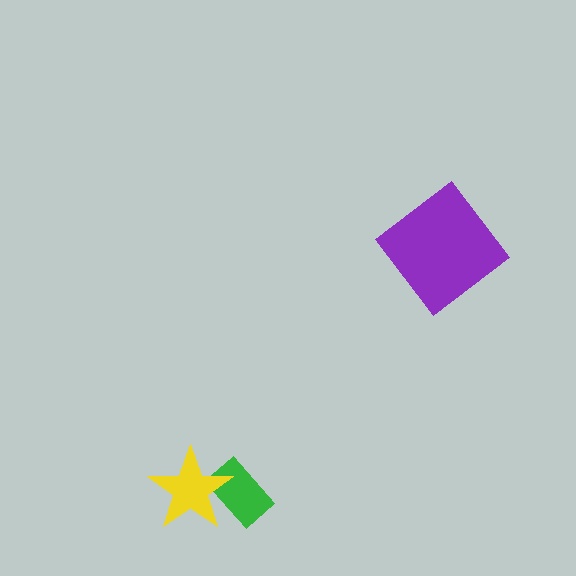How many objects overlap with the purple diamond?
0 objects overlap with the purple diamond.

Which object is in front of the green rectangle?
The yellow star is in front of the green rectangle.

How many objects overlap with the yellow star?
1 object overlaps with the yellow star.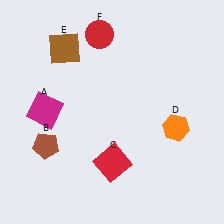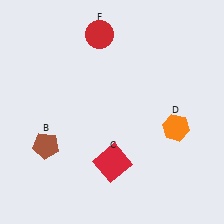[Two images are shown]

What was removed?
The magenta square (A), the brown square (E) were removed in Image 2.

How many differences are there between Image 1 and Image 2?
There are 2 differences between the two images.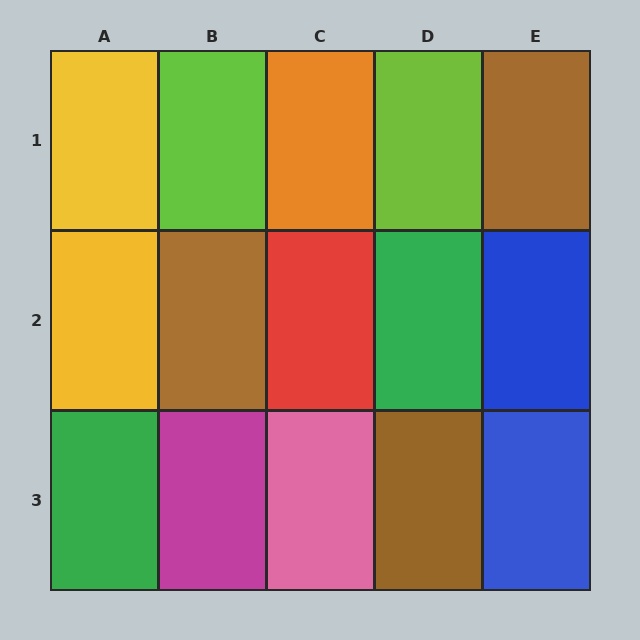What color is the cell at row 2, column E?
Blue.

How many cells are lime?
2 cells are lime.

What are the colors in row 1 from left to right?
Yellow, lime, orange, lime, brown.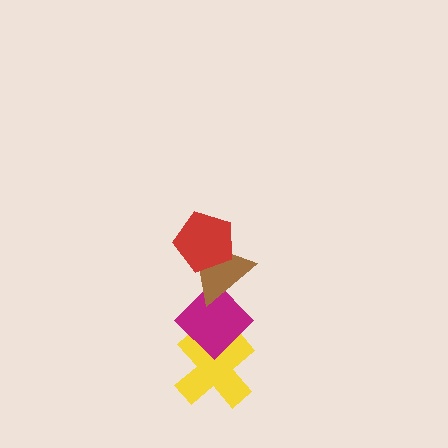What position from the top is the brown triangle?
The brown triangle is 2nd from the top.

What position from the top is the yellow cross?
The yellow cross is 4th from the top.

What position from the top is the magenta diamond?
The magenta diamond is 3rd from the top.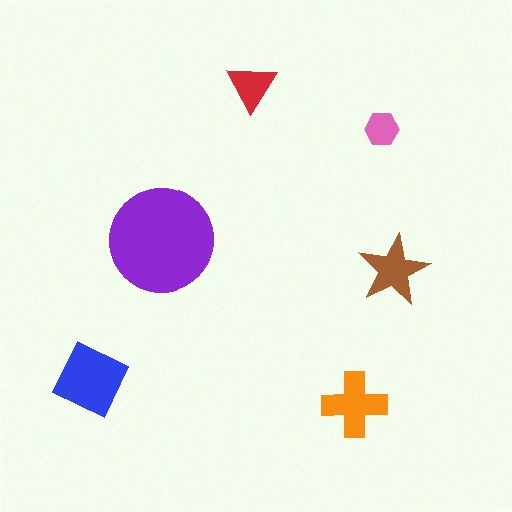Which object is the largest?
The purple circle.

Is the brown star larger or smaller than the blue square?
Smaller.